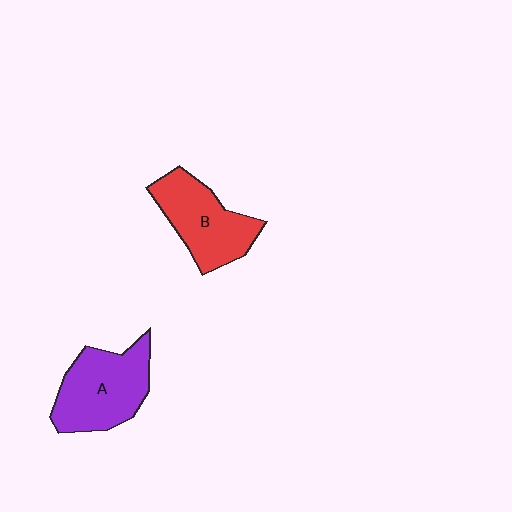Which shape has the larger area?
Shape A (purple).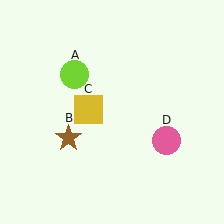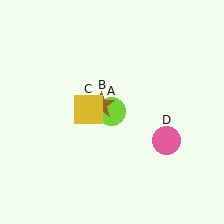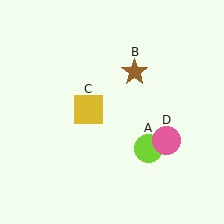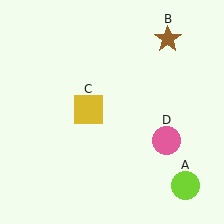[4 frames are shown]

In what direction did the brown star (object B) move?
The brown star (object B) moved up and to the right.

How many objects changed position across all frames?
2 objects changed position: lime circle (object A), brown star (object B).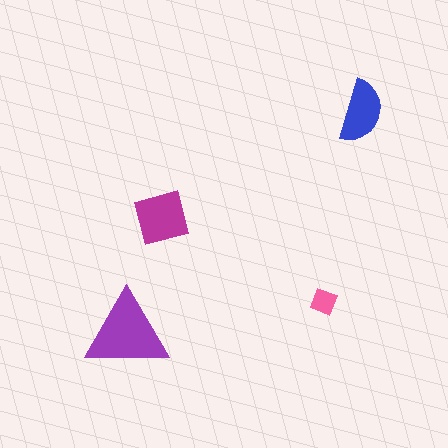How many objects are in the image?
There are 4 objects in the image.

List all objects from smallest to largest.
The pink diamond, the blue semicircle, the magenta square, the purple triangle.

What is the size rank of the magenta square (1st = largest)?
2nd.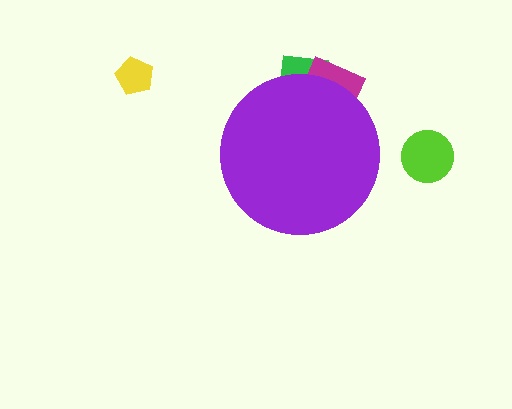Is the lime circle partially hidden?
No, the lime circle is fully visible.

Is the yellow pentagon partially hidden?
No, the yellow pentagon is fully visible.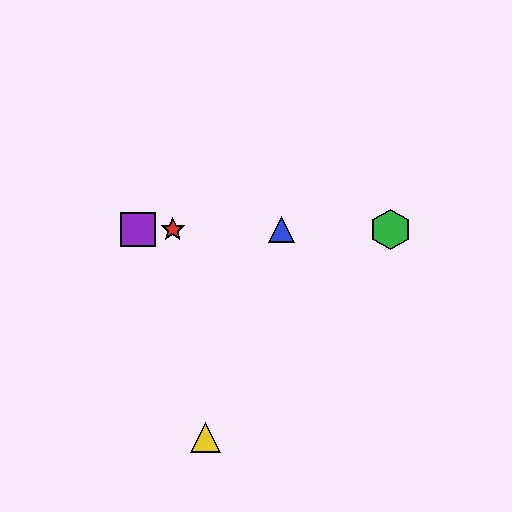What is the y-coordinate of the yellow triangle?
The yellow triangle is at y≈437.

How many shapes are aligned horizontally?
4 shapes (the red star, the blue triangle, the green hexagon, the purple square) are aligned horizontally.